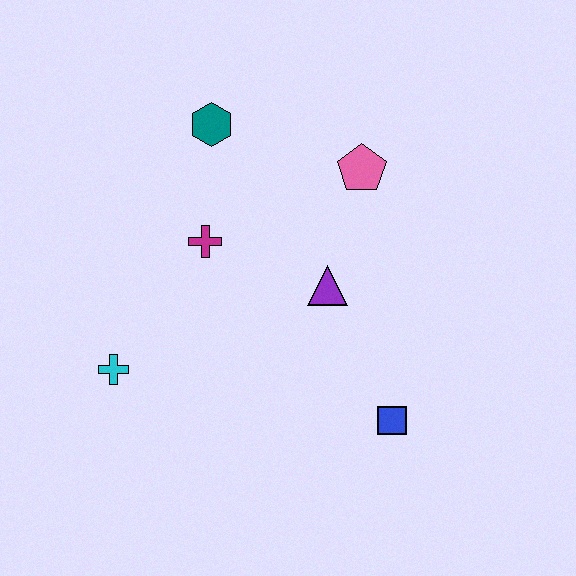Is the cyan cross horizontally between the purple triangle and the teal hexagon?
No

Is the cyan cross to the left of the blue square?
Yes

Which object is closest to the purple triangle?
The pink pentagon is closest to the purple triangle.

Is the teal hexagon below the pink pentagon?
No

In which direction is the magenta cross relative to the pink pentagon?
The magenta cross is to the left of the pink pentagon.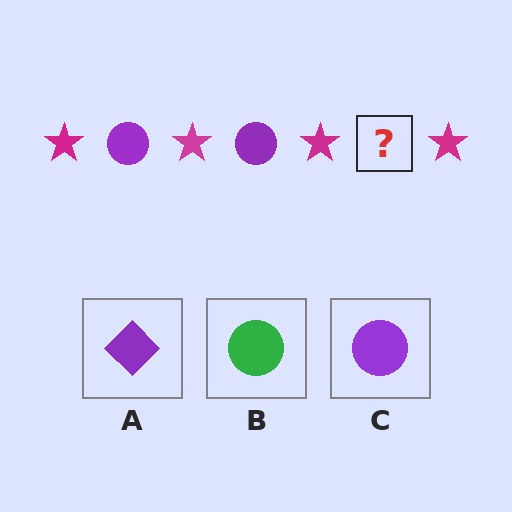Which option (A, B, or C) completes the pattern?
C.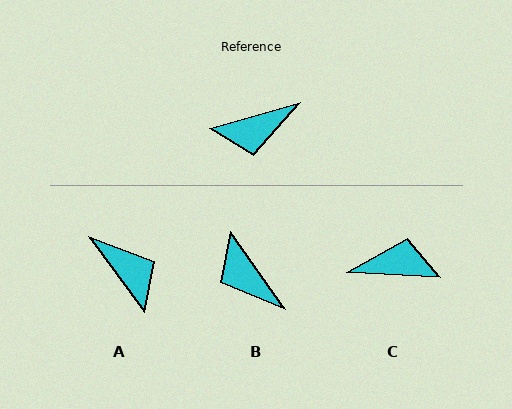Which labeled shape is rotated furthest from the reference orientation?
C, about 161 degrees away.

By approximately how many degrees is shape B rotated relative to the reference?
Approximately 71 degrees clockwise.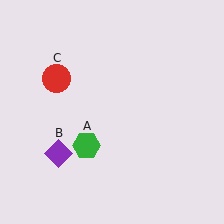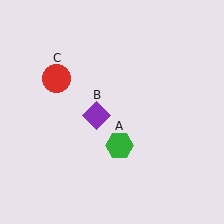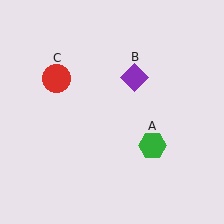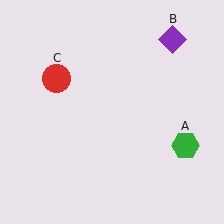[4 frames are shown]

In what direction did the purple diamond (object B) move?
The purple diamond (object B) moved up and to the right.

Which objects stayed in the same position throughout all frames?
Red circle (object C) remained stationary.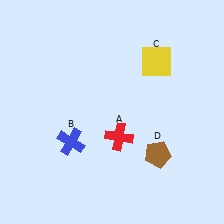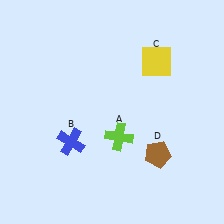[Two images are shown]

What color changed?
The cross (A) changed from red in Image 1 to lime in Image 2.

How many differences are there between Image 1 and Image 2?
There is 1 difference between the two images.